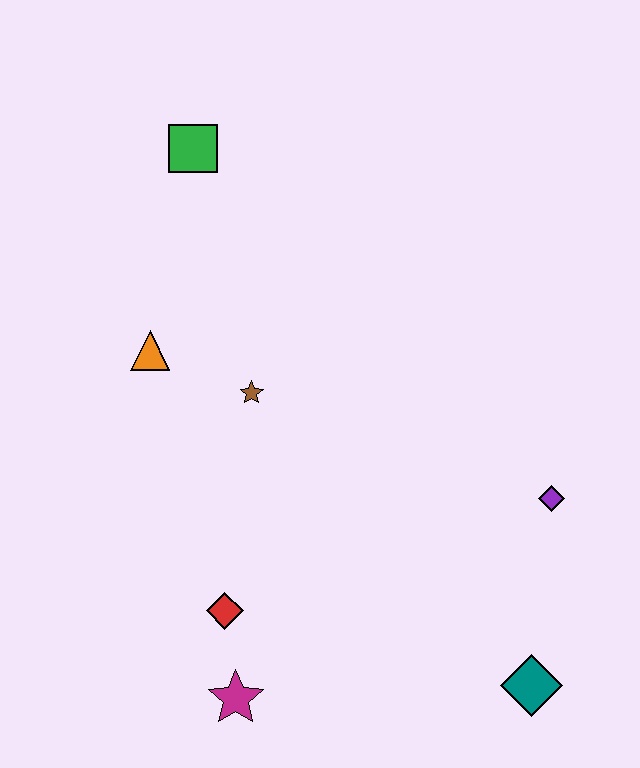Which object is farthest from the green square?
The teal diamond is farthest from the green square.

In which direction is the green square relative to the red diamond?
The green square is above the red diamond.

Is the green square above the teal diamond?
Yes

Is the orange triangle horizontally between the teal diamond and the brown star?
No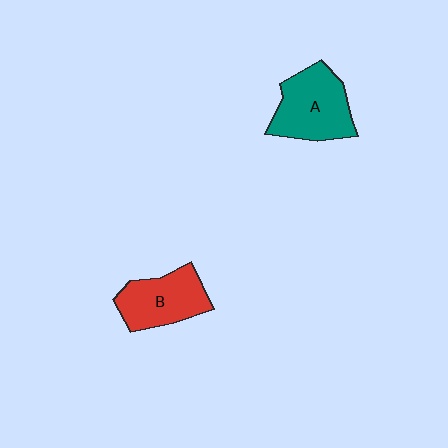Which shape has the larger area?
Shape A (teal).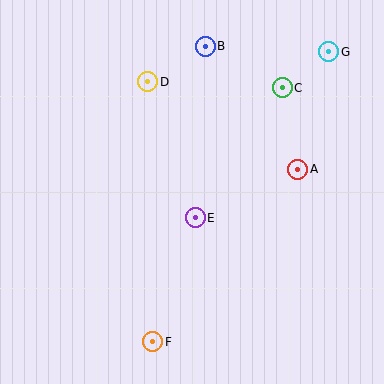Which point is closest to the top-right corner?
Point G is closest to the top-right corner.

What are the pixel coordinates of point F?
Point F is at (153, 342).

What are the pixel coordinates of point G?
Point G is at (329, 52).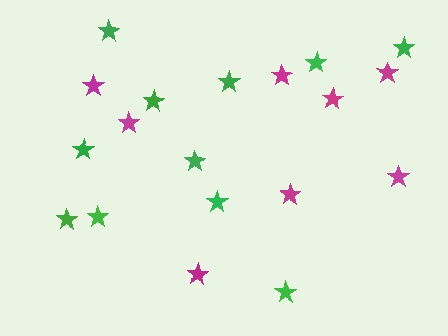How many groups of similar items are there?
There are 2 groups: one group of green stars (11) and one group of magenta stars (8).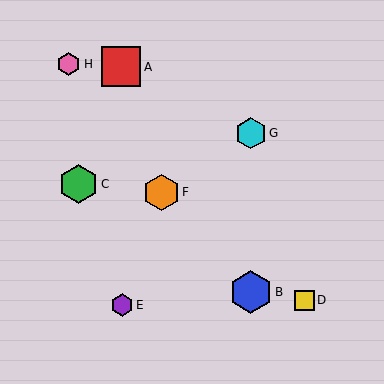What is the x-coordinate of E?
Object E is at x≈122.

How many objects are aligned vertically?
2 objects (B, G) are aligned vertically.